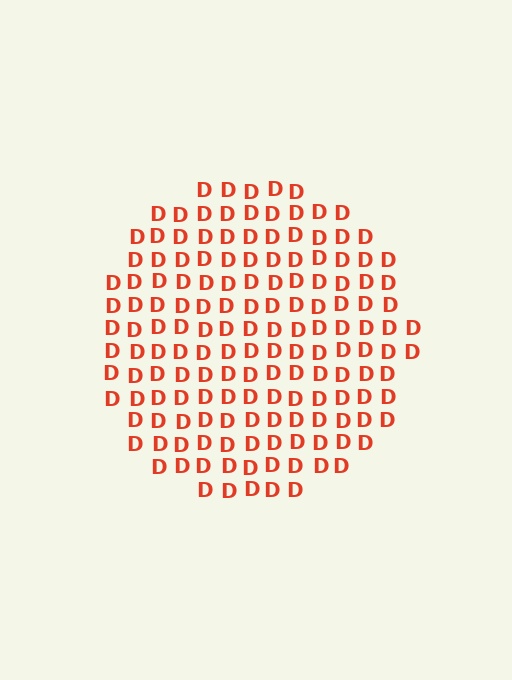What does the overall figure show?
The overall figure shows a circle.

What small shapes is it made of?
It is made of small letter D's.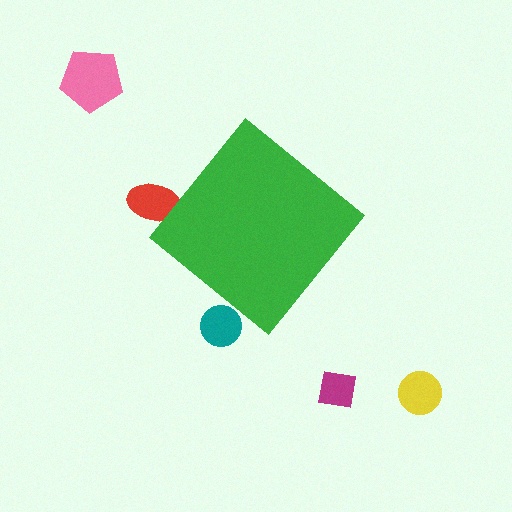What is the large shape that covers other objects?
A green diamond.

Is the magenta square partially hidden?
No, the magenta square is fully visible.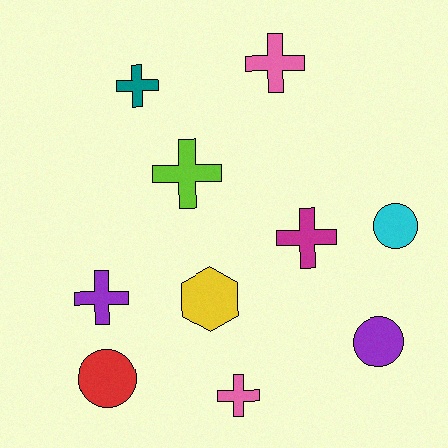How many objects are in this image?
There are 10 objects.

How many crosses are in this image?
There are 6 crosses.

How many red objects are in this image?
There is 1 red object.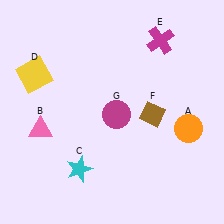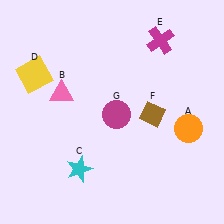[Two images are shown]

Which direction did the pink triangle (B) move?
The pink triangle (B) moved up.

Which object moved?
The pink triangle (B) moved up.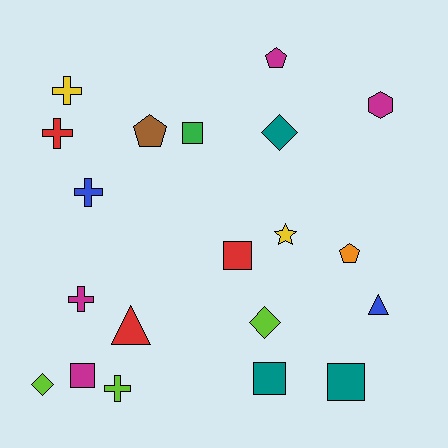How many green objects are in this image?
There is 1 green object.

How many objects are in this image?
There are 20 objects.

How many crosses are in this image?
There are 5 crosses.